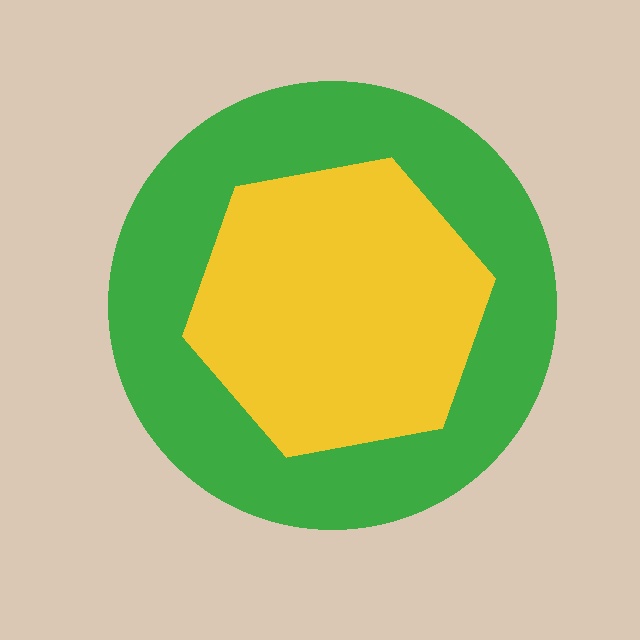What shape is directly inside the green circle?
The yellow hexagon.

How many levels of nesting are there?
2.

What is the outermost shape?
The green circle.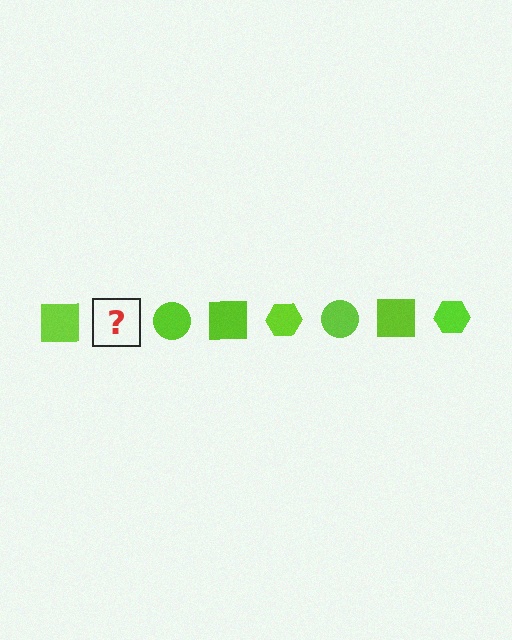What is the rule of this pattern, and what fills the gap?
The rule is that the pattern cycles through square, hexagon, circle shapes in lime. The gap should be filled with a lime hexagon.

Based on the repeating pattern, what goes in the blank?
The blank should be a lime hexagon.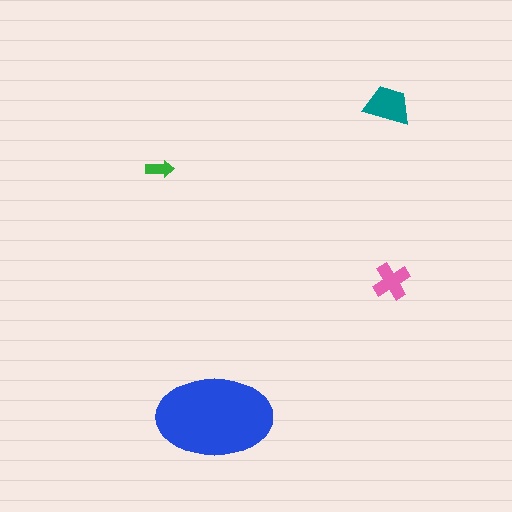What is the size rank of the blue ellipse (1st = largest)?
1st.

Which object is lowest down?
The blue ellipse is bottommost.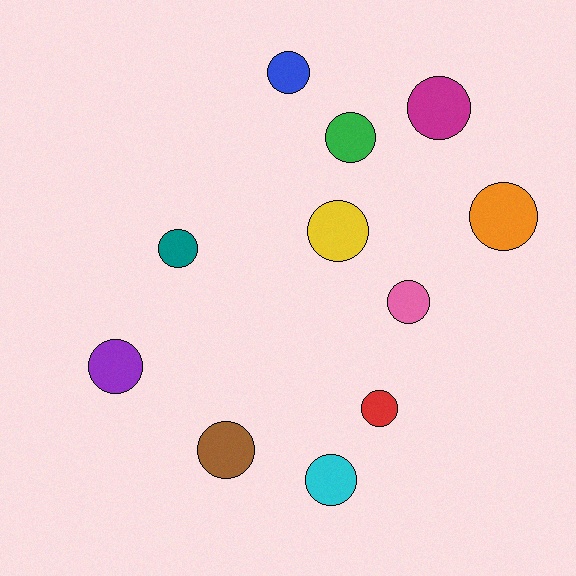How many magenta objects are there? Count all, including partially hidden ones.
There is 1 magenta object.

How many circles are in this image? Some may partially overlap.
There are 11 circles.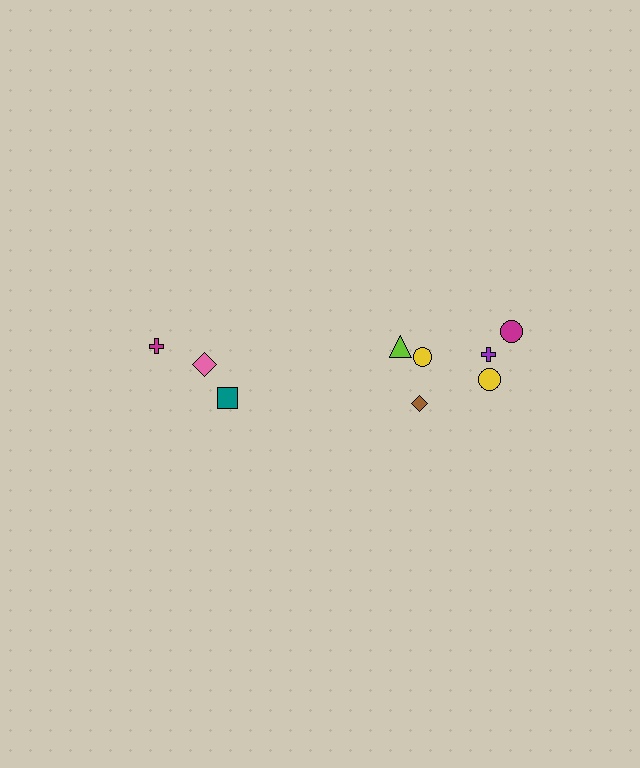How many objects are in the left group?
There are 3 objects.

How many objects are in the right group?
There are 6 objects.